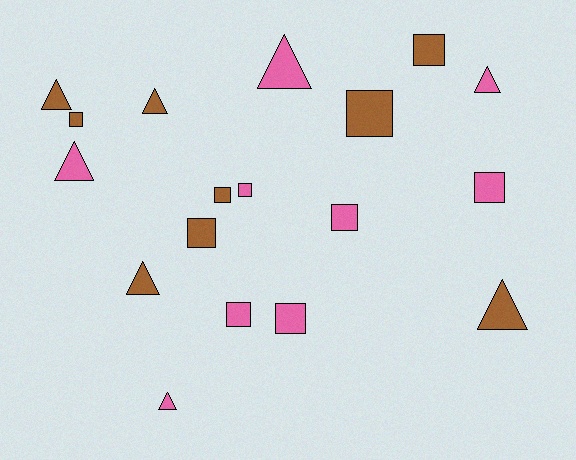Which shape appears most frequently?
Square, with 10 objects.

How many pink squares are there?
There are 5 pink squares.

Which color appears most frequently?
Brown, with 9 objects.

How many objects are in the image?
There are 18 objects.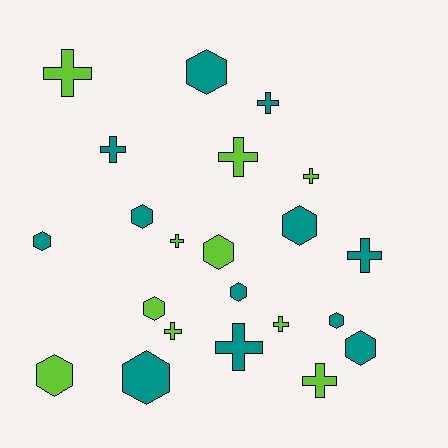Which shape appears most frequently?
Cross, with 11 objects.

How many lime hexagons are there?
There are 3 lime hexagons.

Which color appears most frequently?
Teal, with 12 objects.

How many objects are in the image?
There are 22 objects.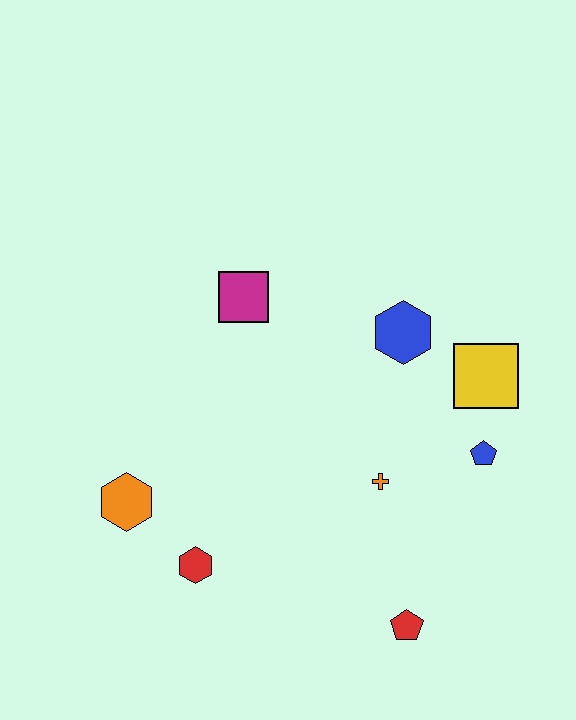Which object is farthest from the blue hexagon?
The orange hexagon is farthest from the blue hexagon.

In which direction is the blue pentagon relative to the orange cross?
The blue pentagon is to the right of the orange cross.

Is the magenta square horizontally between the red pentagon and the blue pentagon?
No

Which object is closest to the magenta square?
The blue hexagon is closest to the magenta square.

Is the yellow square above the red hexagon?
Yes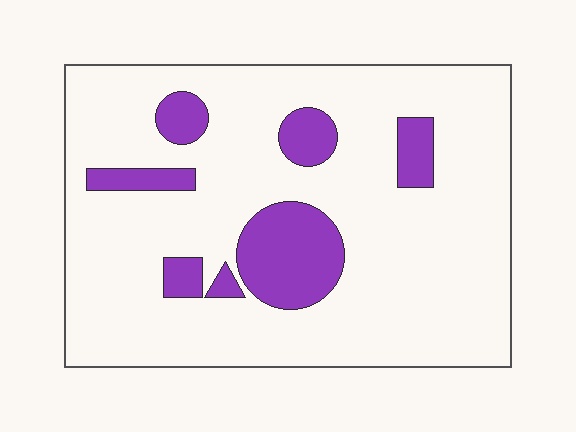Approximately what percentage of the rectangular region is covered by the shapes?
Approximately 15%.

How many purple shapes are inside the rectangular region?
7.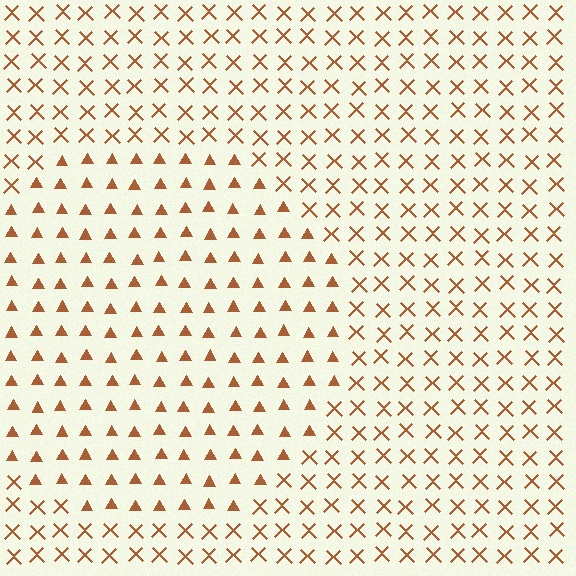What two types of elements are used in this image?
The image uses triangles inside the circle region and X marks outside it.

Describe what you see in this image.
The image is filled with small brown elements arranged in a uniform grid. A circle-shaped region contains triangles, while the surrounding area contains X marks. The boundary is defined purely by the change in element shape.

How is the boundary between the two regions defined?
The boundary is defined by a change in element shape: triangles inside vs. X marks outside. All elements share the same color and spacing.